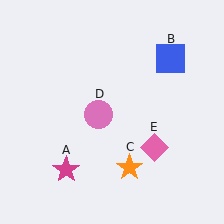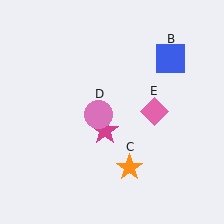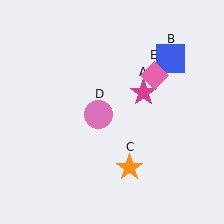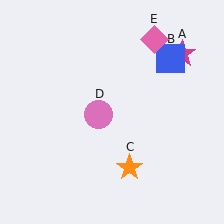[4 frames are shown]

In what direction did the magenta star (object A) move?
The magenta star (object A) moved up and to the right.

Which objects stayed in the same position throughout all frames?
Blue square (object B) and orange star (object C) and pink circle (object D) remained stationary.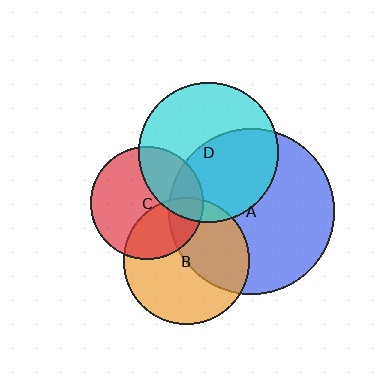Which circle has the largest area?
Circle A (blue).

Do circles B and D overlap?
Yes.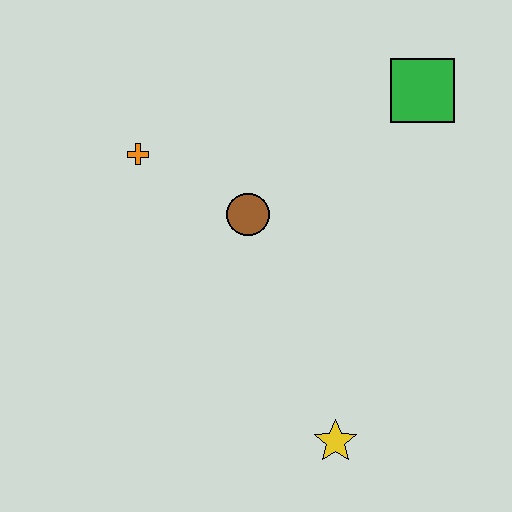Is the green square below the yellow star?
No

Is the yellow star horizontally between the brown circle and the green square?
Yes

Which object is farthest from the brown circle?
The yellow star is farthest from the brown circle.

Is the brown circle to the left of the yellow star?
Yes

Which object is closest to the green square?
The brown circle is closest to the green square.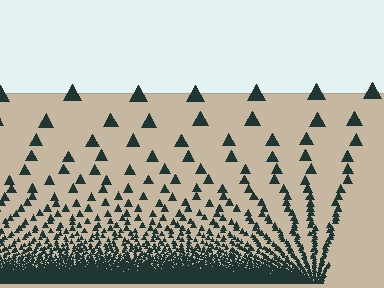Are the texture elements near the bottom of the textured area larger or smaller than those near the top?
Smaller. The gradient is inverted — elements near the bottom are smaller and denser.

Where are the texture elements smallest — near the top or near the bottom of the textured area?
Near the bottom.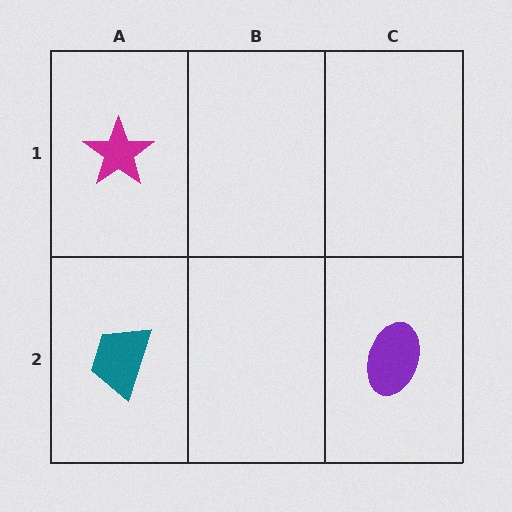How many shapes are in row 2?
2 shapes.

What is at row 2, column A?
A teal trapezoid.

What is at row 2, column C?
A purple ellipse.